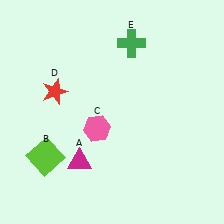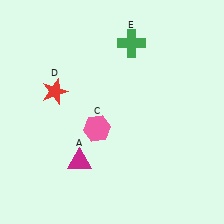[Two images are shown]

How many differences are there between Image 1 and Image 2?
There is 1 difference between the two images.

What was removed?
The lime square (B) was removed in Image 2.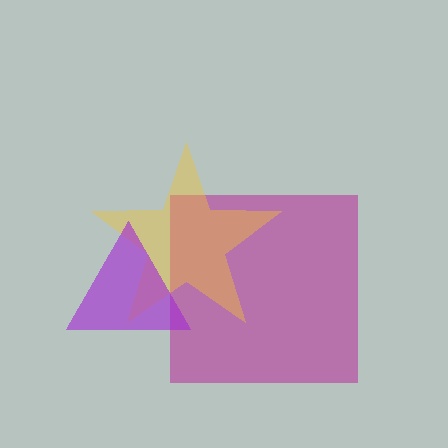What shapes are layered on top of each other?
The layered shapes are: a magenta square, a yellow star, a purple triangle.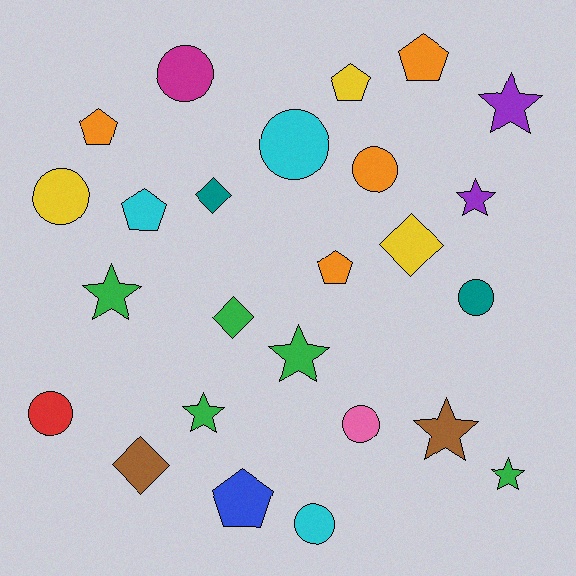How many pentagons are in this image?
There are 6 pentagons.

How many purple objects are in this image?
There are 2 purple objects.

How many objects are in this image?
There are 25 objects.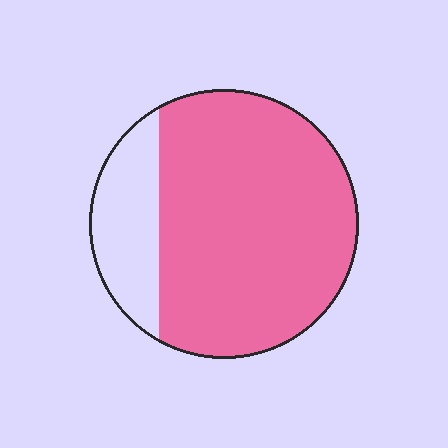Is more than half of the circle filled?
Yes.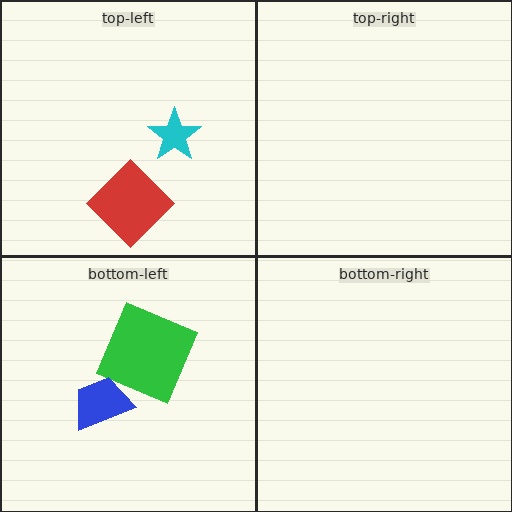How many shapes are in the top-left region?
2.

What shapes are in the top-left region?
The cyan star, the red diamond.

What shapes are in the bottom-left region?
The green square, the blue trapezoid.